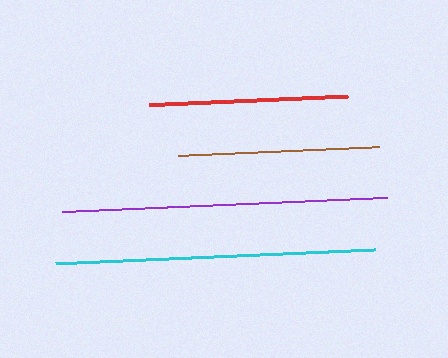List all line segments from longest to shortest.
From longest to shortest: purple, cyan, brown, red.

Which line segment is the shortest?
The red line is the shortest at approximately 199 pixels.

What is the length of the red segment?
The red segment is approximately 199 pixels long.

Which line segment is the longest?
The purple line is the longest at approximately 325 pixels.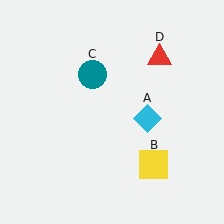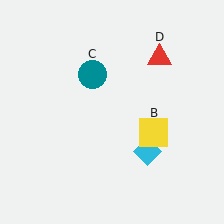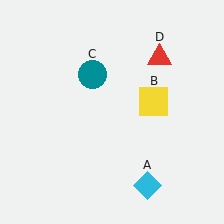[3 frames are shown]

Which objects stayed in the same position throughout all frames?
Teal circle (object C) and red triangle (object D) remained stationary.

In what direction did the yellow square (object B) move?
The yellow square (object B) moved up.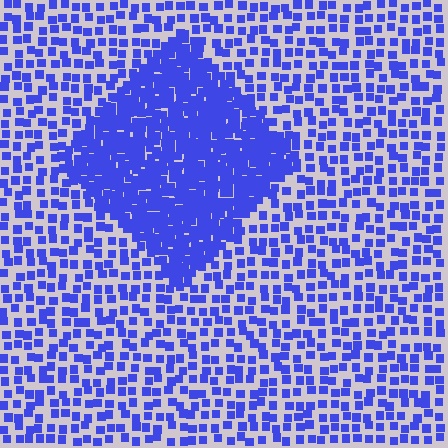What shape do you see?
I see a diamond.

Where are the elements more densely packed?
The elements are more densely packed inside the diamond boundary.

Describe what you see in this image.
The image contains small blue elements arranged at two different densities. A diamond-shaped region is visible where the elements are more densely packed than the surrounding area.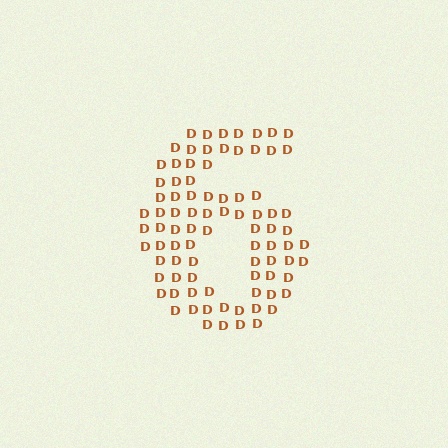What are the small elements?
The small elements are letter D's.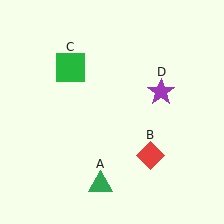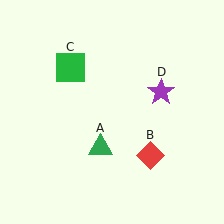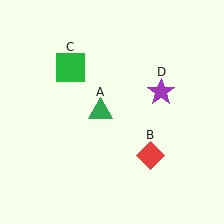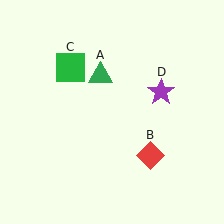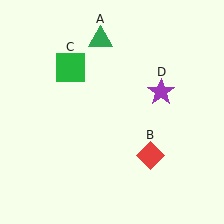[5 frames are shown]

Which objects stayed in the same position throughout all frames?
Red diamond (object B) and green square (object C) and purple star (object D) remained stationary.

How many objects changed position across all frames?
1 object changed position: green triangle (object A).